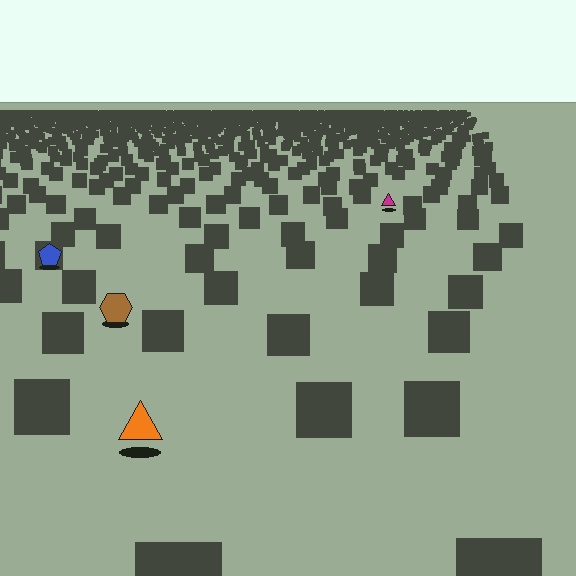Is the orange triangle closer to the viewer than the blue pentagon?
Yes. The orange triangle is closer — you can tell from the texture gradient: the ground texture is coarser near it.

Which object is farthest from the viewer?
The magenta triangle is farthest from the viewer. It appears smaller and the ground texture around it is denser.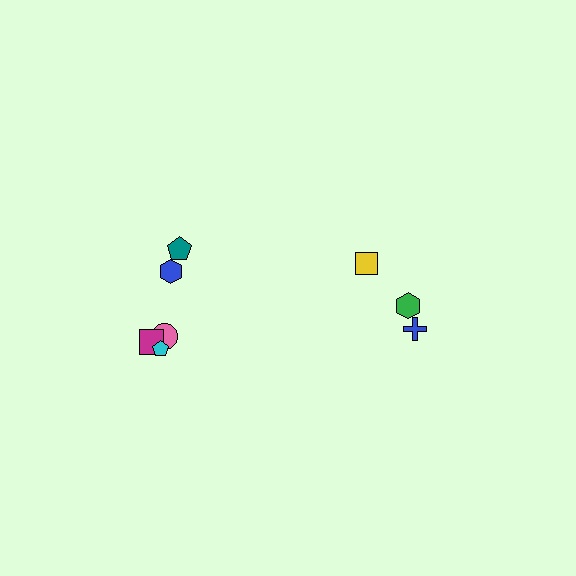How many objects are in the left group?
There are 5 objects.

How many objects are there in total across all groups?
There are 8 objects.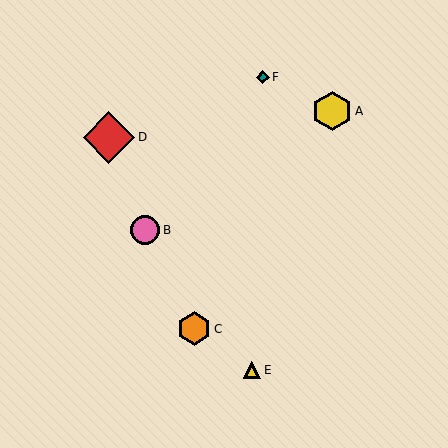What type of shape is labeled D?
Shape D is a red diamond.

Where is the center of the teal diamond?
The center of the teal diamond is at (263, 77).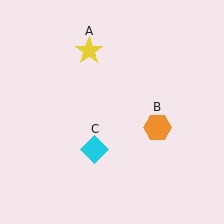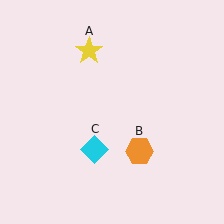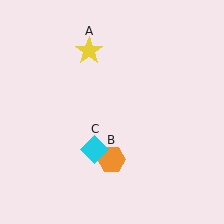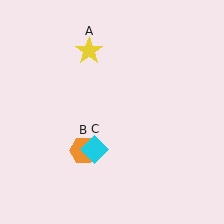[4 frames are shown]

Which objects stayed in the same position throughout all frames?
Yellow star (object A) and cyan diamond (object C) remained stationary.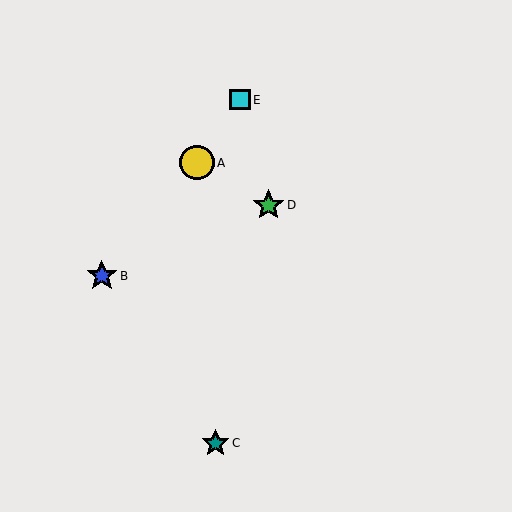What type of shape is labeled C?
Shape C is a teal star.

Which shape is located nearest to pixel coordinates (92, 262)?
The blue star (labeled B) at (102, 276) is nearest to that location.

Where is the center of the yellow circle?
The center of the yellow circle is at (197, 163).